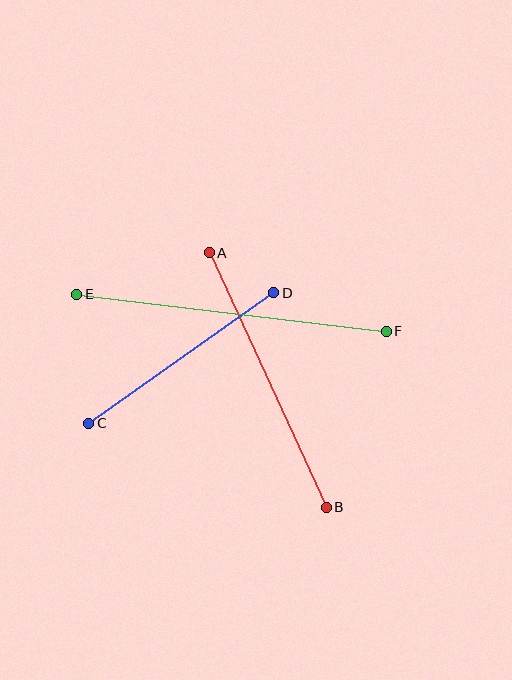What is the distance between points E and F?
The distance is approximately 311 pixels.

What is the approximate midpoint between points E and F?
The midpoint is at approximately (231, 313) pixels.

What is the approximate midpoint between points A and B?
The midpoint is at approximately (268, 380) pixels.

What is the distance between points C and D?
The distance is approximately 226 pixels.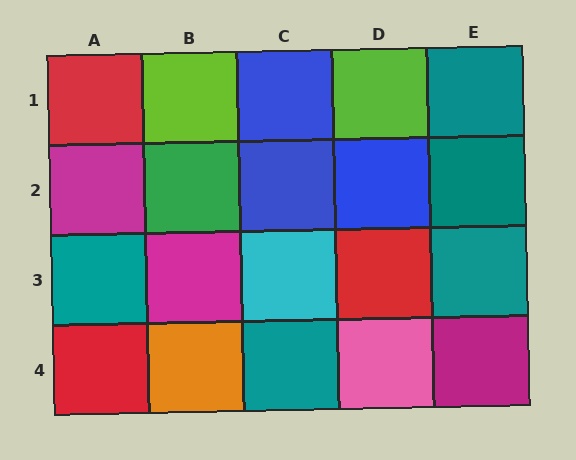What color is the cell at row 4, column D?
Pink.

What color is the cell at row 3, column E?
Teal.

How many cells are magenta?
3 cells are magenta.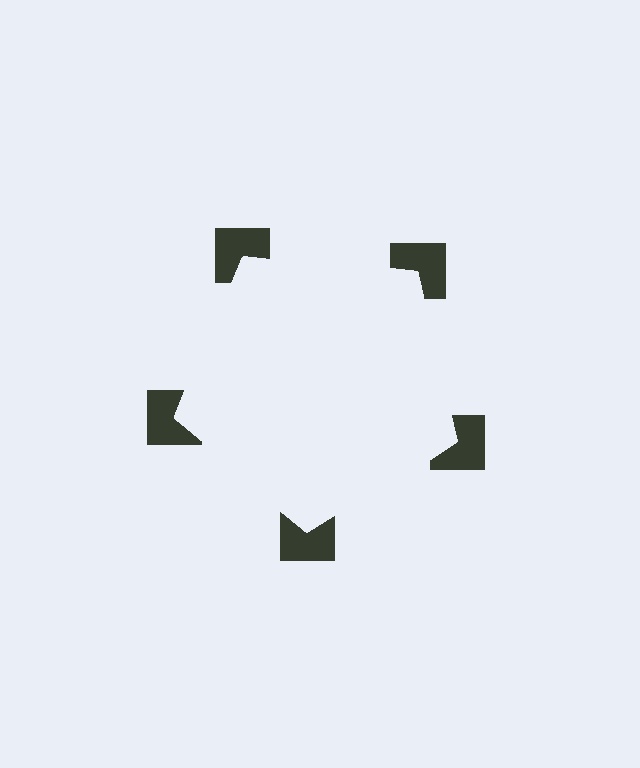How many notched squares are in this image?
There are 5 — one at each vertex of the illusory pentagon.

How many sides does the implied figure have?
5 sides.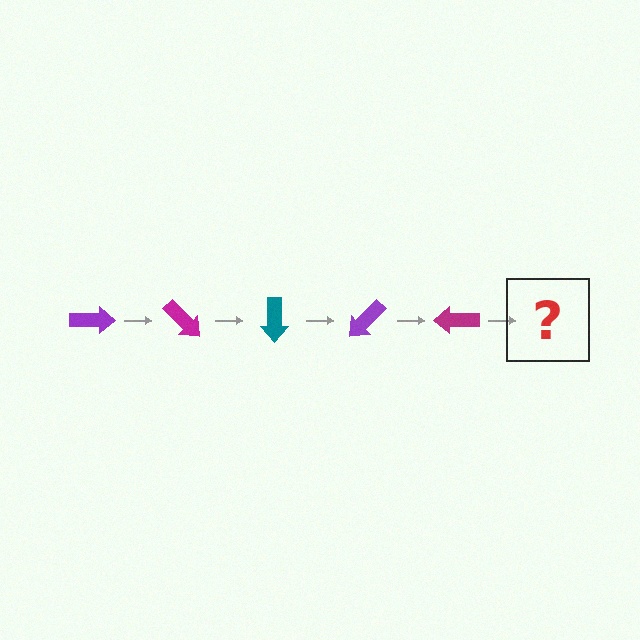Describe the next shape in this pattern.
It should be a teal arrow, rotated 225 degrees from the start.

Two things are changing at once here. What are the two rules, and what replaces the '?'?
The two rules are that it rotates 45 degrees each step and the color cycles through purple, magenta, and teal. The '?' should be a teal arrow, rotated 225 degrees from the start.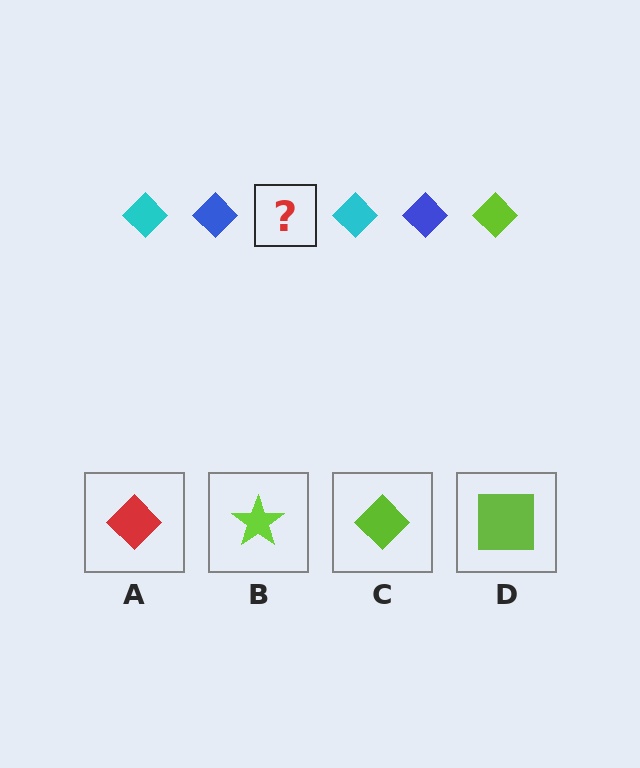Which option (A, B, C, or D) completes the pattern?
C.